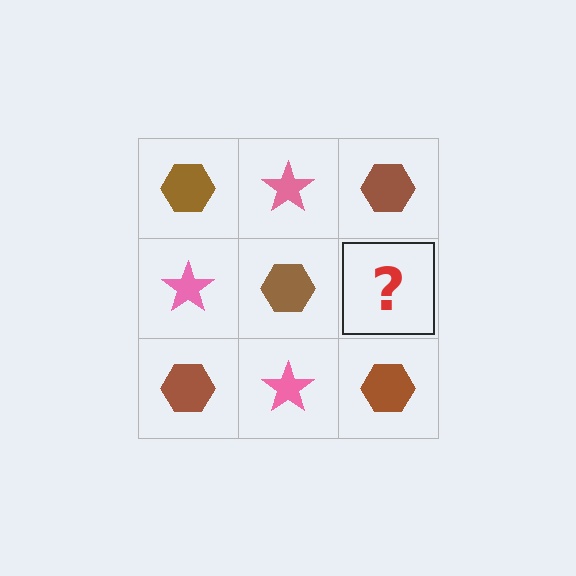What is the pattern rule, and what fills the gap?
The rule is that it alternates brown hexagon and pink star in a checkerboard pattern. The gap should be filled with a pink star.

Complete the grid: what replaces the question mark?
The question mark should be replaced with a pink star.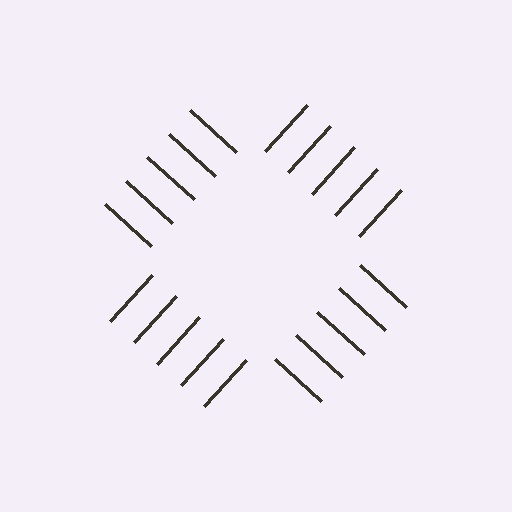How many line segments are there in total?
20 — 5 along each of the 4 edges.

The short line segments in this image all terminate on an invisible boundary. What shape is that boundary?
An illusory square — the line segments terminate on its edges but no continuous stroke is drawn.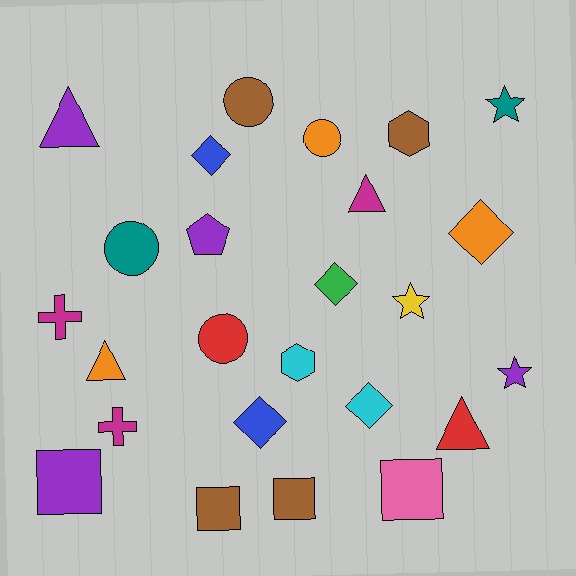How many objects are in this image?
There are 25 objects.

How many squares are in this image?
There are 4 squares.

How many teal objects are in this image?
There are 2 teal objects.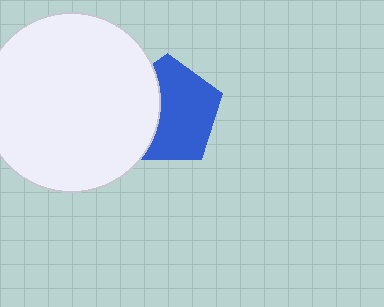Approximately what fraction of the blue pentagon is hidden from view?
Roughly 36% of the blue pentagon is hidden behind the white circle.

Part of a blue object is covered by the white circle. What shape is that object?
It is a pentagon.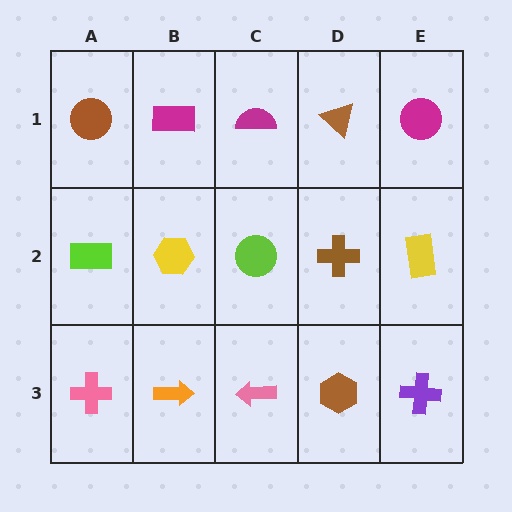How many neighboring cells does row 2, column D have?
4.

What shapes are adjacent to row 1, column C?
A lime circle (row 2, column C), a magenta rectangle (row 1, column B), a brown triangle (row 1, column D).